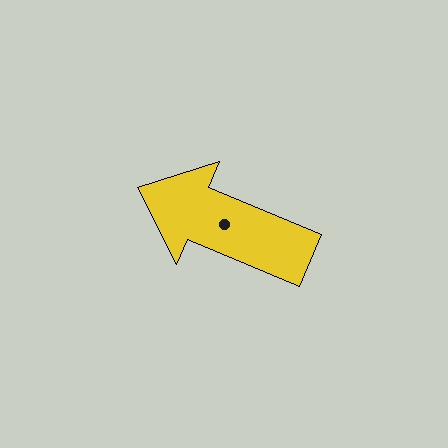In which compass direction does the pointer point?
Northwest.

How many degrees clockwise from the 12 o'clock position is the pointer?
Approximately 293 degrees.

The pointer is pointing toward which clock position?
Roughly 10 o'clock.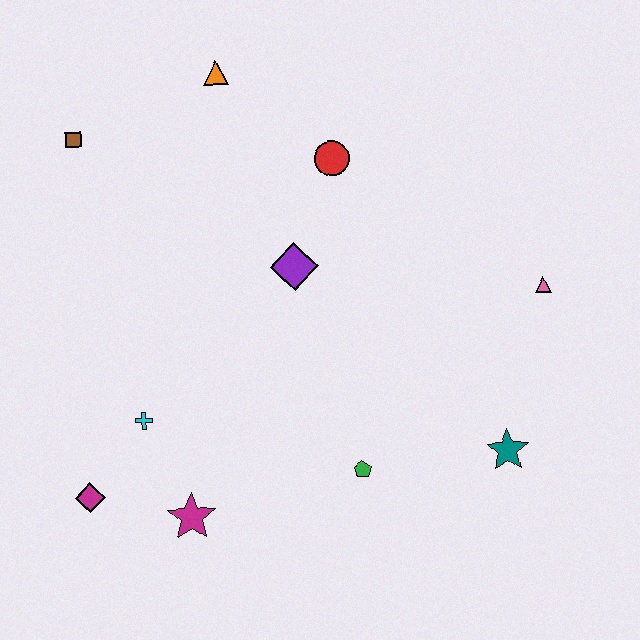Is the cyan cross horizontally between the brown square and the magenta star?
Yes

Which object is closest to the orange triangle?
The red circle is closest to the orange triangle.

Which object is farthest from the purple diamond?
The magenta diamond is farthest from the purple diamond.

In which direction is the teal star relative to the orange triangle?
The teal star is below the orange triangle.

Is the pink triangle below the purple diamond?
Yes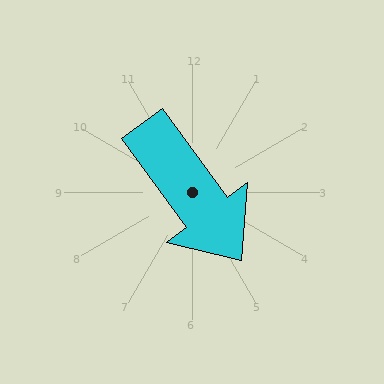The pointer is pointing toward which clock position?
Roughly 5 o'clock.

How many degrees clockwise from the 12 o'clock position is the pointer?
Approximately 144 degrees.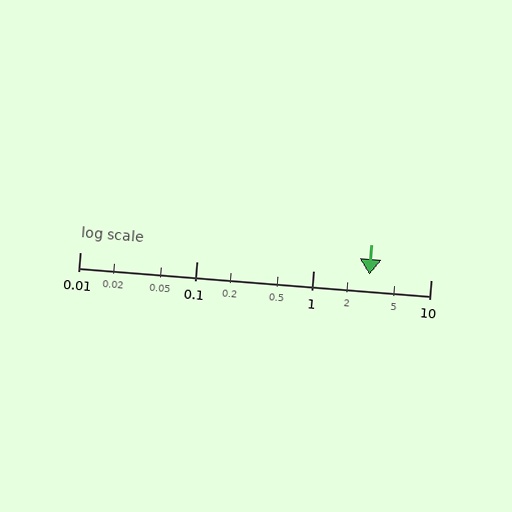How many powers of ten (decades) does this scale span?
The scale spans 3 decades, from 0.01 to 10.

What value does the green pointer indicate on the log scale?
The pointer indicates approximately 3.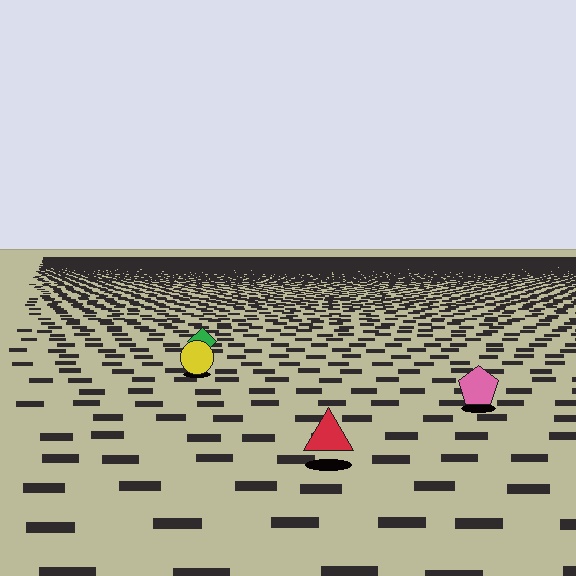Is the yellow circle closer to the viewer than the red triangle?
No. The red triangle is closer — you can tell from the texture gradient: the ground texture is coarser near it.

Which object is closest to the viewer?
The red triangle is closest. The texture marks near it are larger and more spread out.